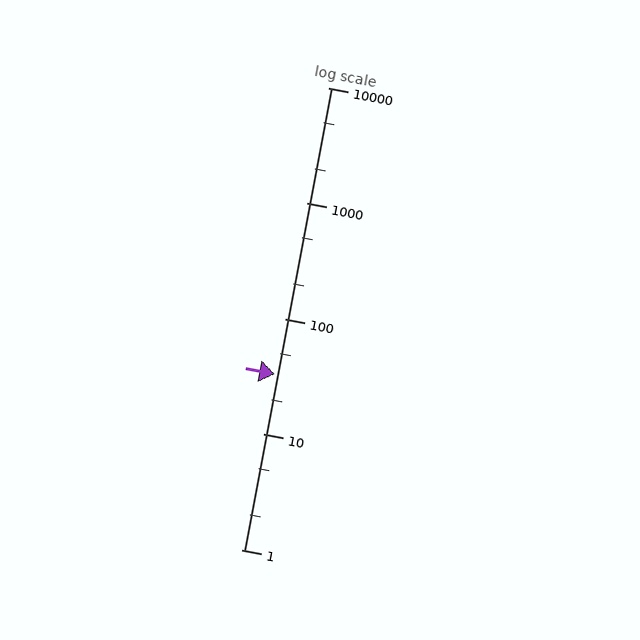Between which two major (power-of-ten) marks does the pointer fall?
The pointer is between 10 and 100.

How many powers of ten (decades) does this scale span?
The scale spans 4 decades, from 1 to 10000.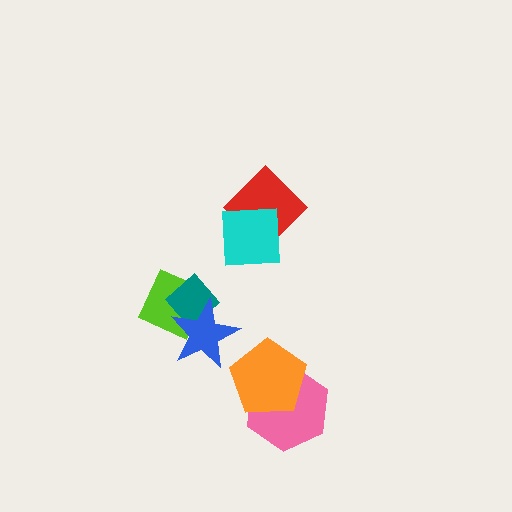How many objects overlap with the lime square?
2 objects overlap with the lime square.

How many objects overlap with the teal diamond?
2 objects overlap with the teal diamond.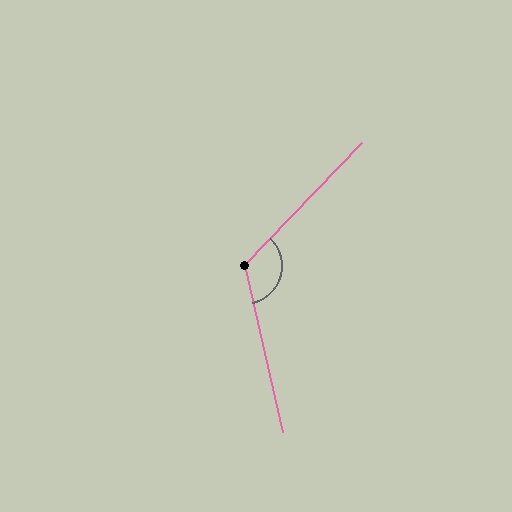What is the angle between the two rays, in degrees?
Approximately 123 degrees.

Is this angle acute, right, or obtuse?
It is obtuse.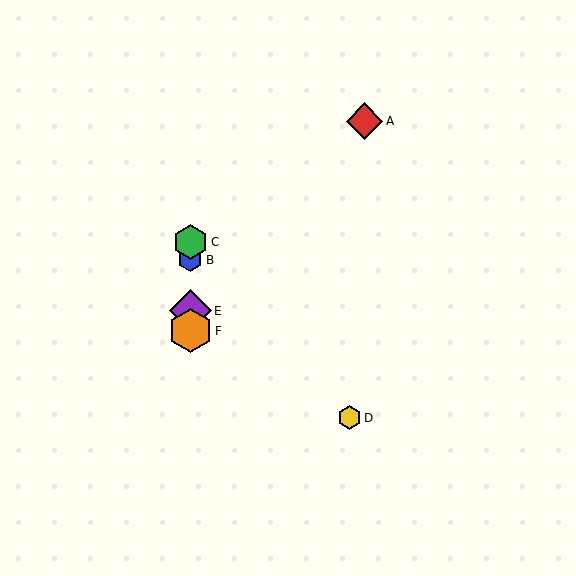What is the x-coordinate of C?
Object C is at x≈190.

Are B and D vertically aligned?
No, B is at x≈190 and D is at x≈350.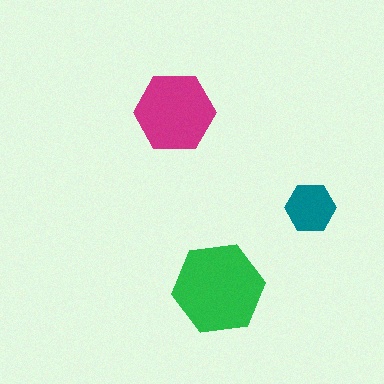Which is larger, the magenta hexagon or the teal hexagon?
The magenta one.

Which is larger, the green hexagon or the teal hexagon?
The green one.